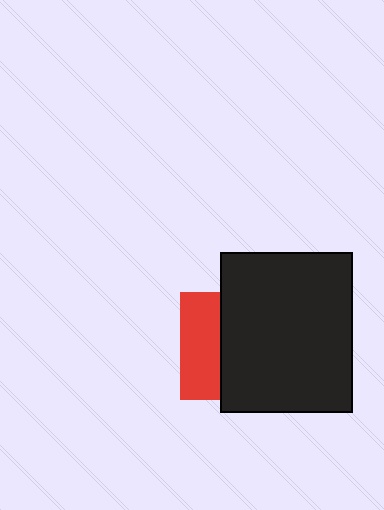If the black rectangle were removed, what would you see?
You would see the complete red square.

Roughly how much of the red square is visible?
A small part of it is visible (roughly 37%).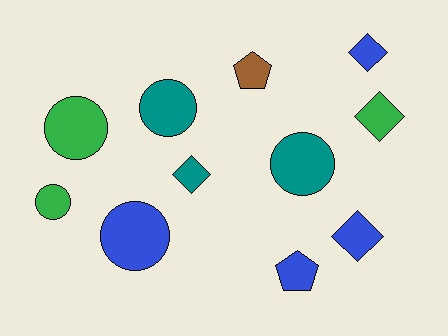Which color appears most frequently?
Blue, with 4 objects.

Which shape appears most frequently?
Circle, with 5 objects.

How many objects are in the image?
There are 11 objects.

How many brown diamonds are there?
There are no brown diamonds.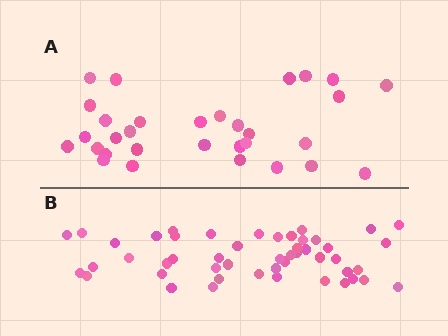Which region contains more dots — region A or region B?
Region B (the bottom region) has more dots.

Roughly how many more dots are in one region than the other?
Region B has approximately 20 more dots than region A.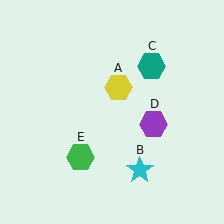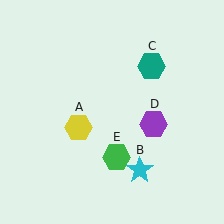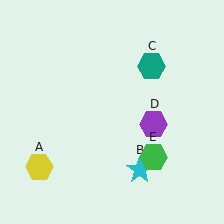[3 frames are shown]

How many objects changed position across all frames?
2 objects changed position: yellow hexagon (object A), green hexagon (object E).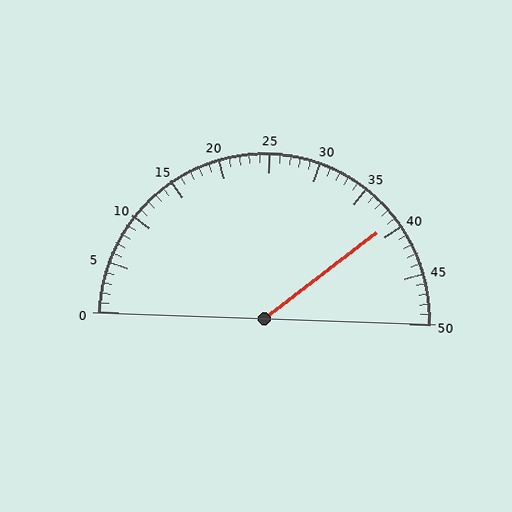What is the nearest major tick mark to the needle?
The nearest major tick mark is 40.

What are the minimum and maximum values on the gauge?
The gauge ranges from 0 to 50.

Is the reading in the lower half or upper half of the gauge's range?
The reading is in the upper half of the range (0 to 50).